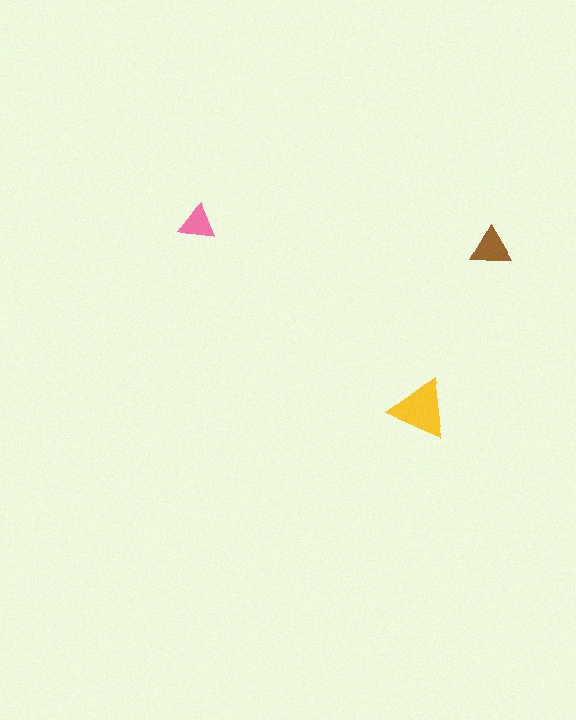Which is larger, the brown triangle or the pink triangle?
The brown one.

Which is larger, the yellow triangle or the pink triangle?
The yellow one.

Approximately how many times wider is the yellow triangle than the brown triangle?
About 1.5 times wider.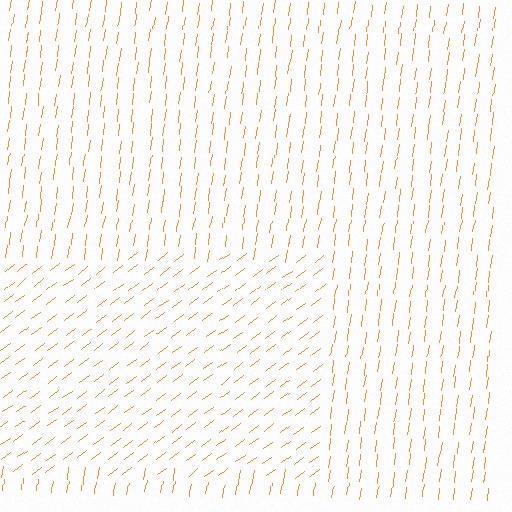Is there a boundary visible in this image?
Yes, there is a texture boundary formed by a change in line orientation.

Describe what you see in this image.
The image is filled with small orange line segments. A rectangle region in the image has lines oriented differently from the surrounding lines, creating a visible texture boundary.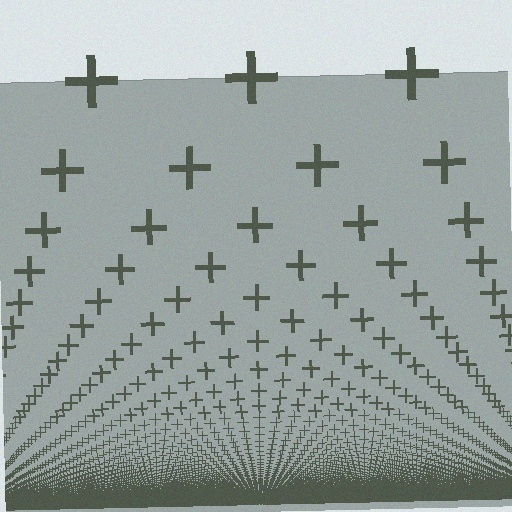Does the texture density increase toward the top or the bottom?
Density increases toward the bottom.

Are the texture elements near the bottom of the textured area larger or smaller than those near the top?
Smaller. The gradient is inverted — elements near the bottom are smaller and denser.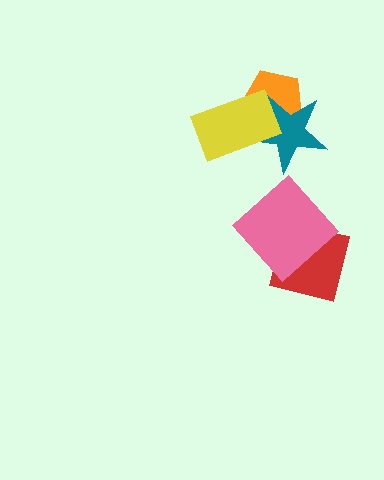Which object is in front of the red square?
The pink diamond is in front of the red square.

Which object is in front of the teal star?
The yellow rectangle is in front of the teal star.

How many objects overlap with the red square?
1 object overlaps with the red square.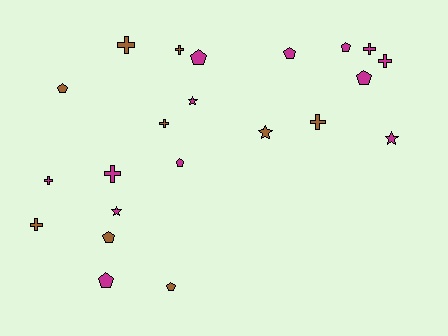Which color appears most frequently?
Magenta, with 13 objects.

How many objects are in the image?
There are 22 objects.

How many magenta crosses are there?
There are 4 magenta crosses.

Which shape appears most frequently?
Cross, with 9 objects.